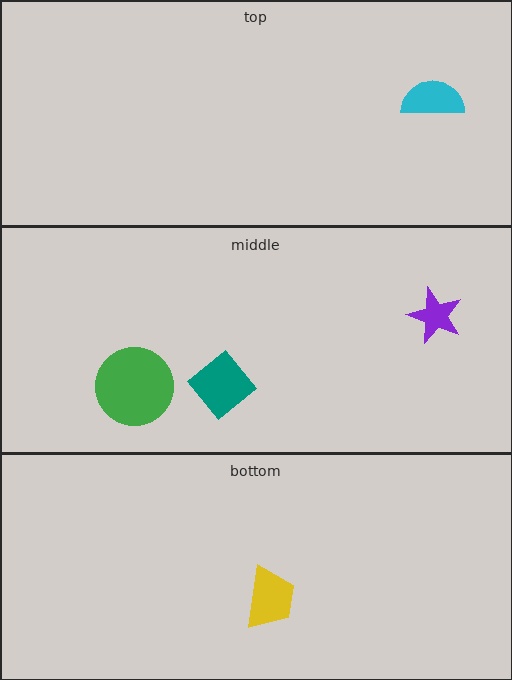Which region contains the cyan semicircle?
The top region.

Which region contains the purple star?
The middle region.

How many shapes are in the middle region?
3.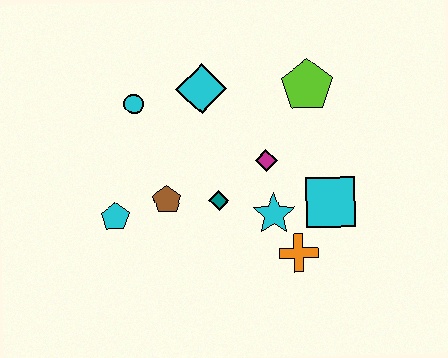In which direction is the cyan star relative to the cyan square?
The cyan star is to the left of the cyan square.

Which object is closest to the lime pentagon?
The magenta diamond is closest to the lime pentagon.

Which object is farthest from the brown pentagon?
The lime pentagon is farthest from the brown pentagon.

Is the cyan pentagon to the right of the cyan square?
No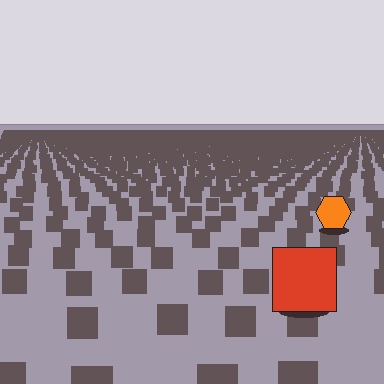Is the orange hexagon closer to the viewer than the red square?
No. The red square is closer — you can tell from the texture gradient: the ground texture is coarser near it.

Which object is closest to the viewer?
The red square is closest. The texture marks near it are larger and more spread out.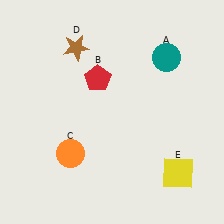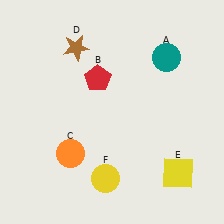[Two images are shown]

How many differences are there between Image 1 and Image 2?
There is 1 difference between the two images.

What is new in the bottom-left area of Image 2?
A yellow circle (F) was added in the bottom-left area of Image 2.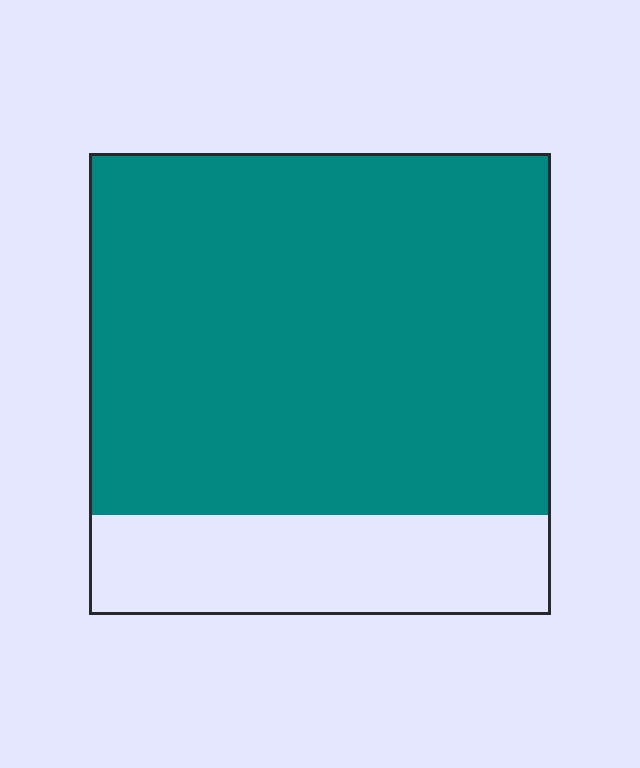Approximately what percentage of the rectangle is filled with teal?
Approximately 80%.